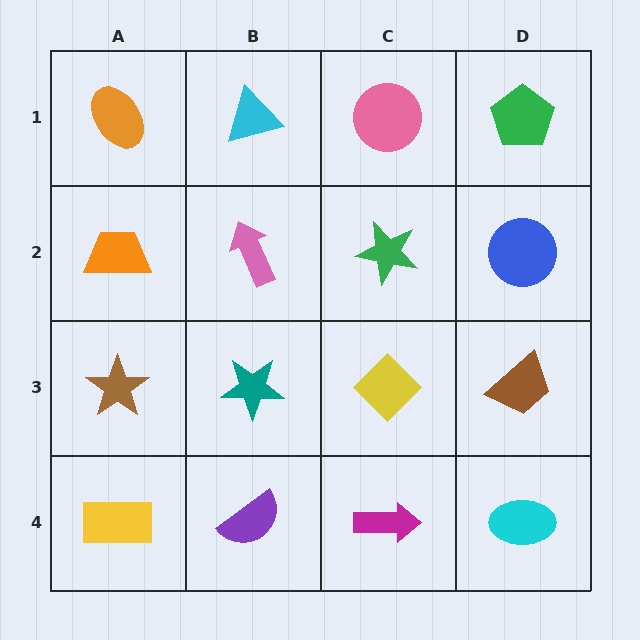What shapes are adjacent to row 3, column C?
A green star (row 2, column C), a magenta arrow (row 4, column C), a teal star (row 3, column B), a brown trapezoid (row 3, column D).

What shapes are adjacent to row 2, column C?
A pink circle (row 1, column C), a yellow diamond (row 3, column C), a pink arrow (row 2, column B), a blue circle (row 2, column D).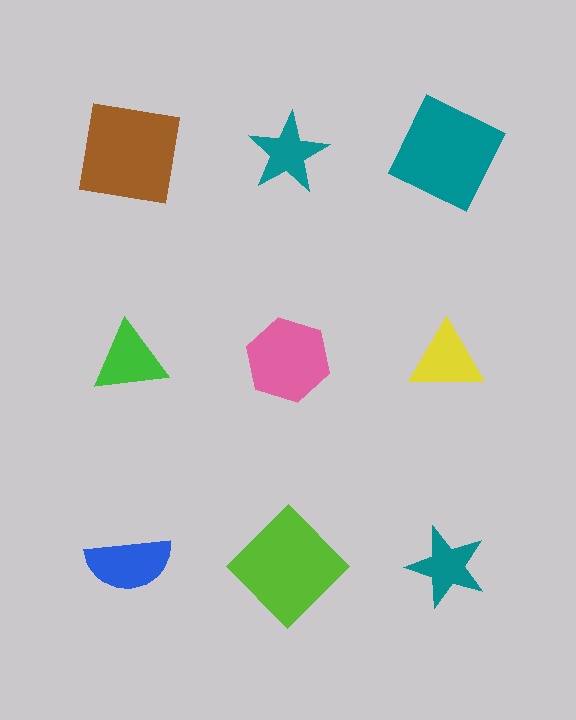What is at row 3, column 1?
A blue semicircle.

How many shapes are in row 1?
3 shapes.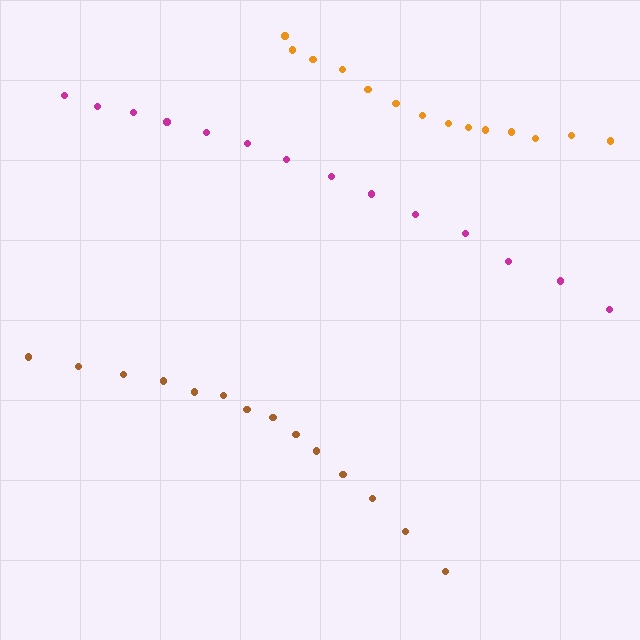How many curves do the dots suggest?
There are 3 distinct paths.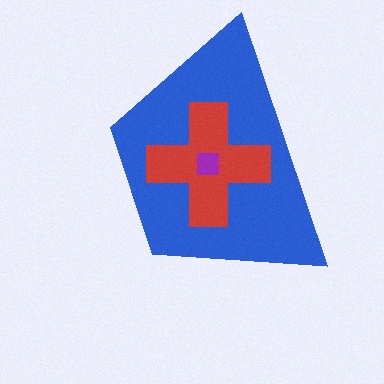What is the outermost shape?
The blue trapezoid.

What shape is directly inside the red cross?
The purple square.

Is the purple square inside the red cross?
Yes.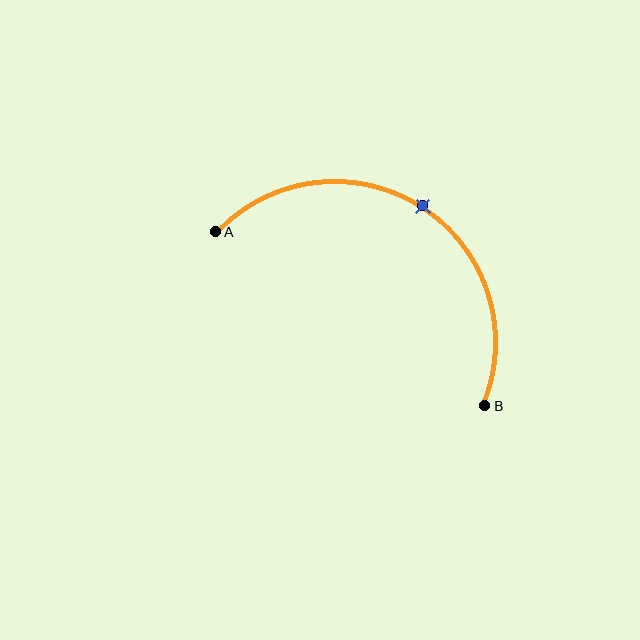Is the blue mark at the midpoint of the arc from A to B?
Yes. The blue mark lies on the arc at equal arc-length from both A and B — it is the arc midpoint.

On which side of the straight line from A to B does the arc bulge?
The arc bulges above the straight line connecting A and B.